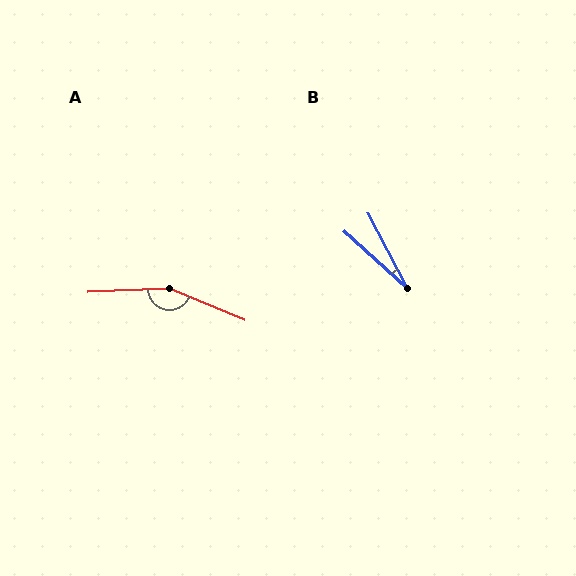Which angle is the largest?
A, at approximately 155 degrees.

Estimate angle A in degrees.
Approximately 155 degrees.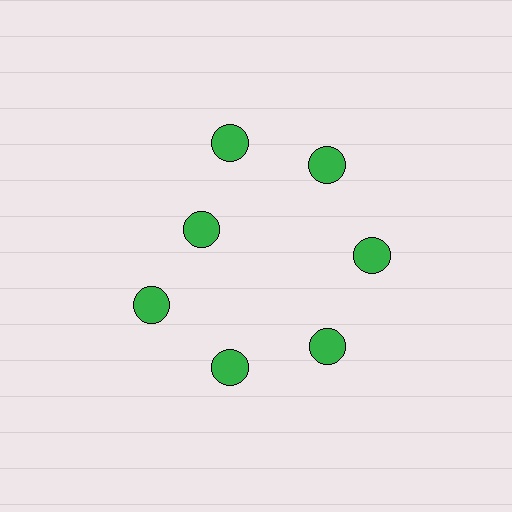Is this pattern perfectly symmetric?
No. The 7 green circles are arranged in a ring, but one element near the 10 o'clock position is pulled inward toward the center, breaking the 7-fold rotational symmetry.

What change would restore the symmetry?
The symmetry would be restored by moving it outward, back onto the ring so that all 7 circles sit at equal angles and equal distance from the center.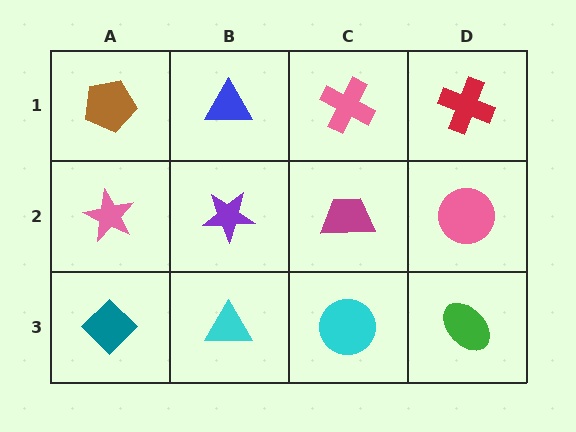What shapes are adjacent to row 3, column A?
A pink star (row 2, column A), a cyan triangle (row 3, column B).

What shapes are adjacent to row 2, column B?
A blue triangle (row 1, column B), a cyan triangle (row 3, column B), a pink star (row 2, column A), a magenta trapezoid (row 2, column C).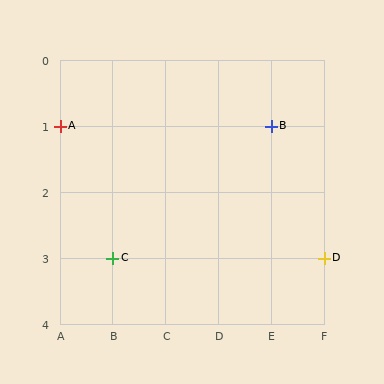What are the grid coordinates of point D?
Point D is at grid coordinates (F, 3).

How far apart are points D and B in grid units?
Points D and B are 1 column and 2 rows apart (about 2.2 grid units diagonally).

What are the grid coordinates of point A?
Point A is at grid coordinates (A, 1).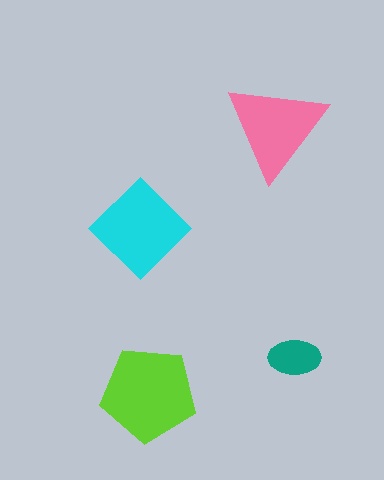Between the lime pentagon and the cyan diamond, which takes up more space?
The lime pentagon.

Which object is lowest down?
The lime pentagon is bottommost.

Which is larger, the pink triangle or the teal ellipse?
The pink triangle.